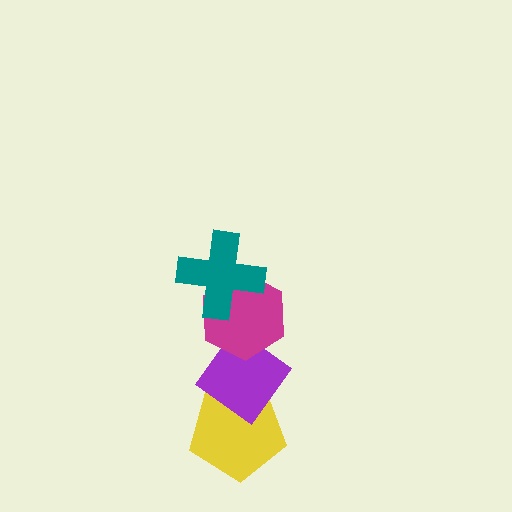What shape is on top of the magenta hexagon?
The teal cross is on top of the magenta hexagon.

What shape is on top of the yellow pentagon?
The purple diamond is on top of the yellow pentagon.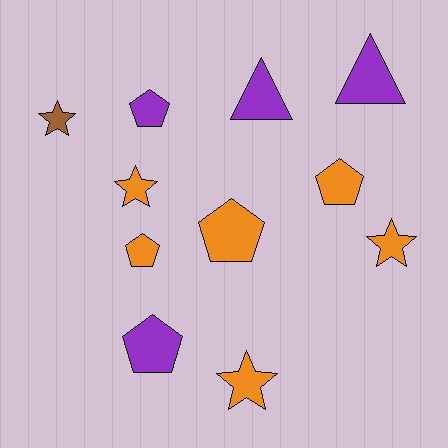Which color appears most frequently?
Orange, with 6 objects.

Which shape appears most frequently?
Pentagon, with 5 objects.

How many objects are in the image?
There are 11 objects.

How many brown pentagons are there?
There are no brown pentagons.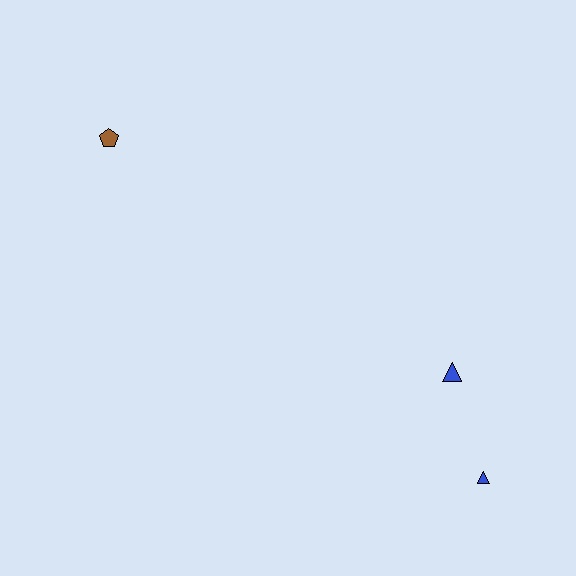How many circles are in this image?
There are no circles.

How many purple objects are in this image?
There are no purple objects.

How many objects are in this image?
There are 3 objects.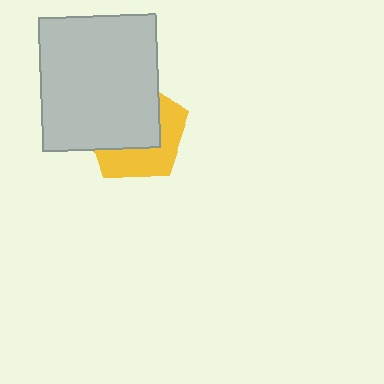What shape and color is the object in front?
The object in front is a light gray rectangle.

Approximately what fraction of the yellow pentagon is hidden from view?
Roughly 58% of the yellow pentagon is hidden behind the light gray rectangle.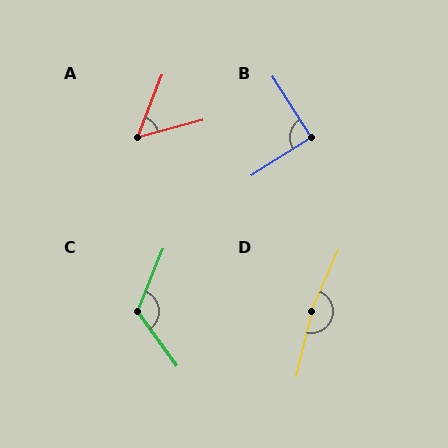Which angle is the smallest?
A, at approximately 54 degrees.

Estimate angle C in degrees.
Approximately 122 degrees.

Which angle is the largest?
D, at approximately 169 degrees.